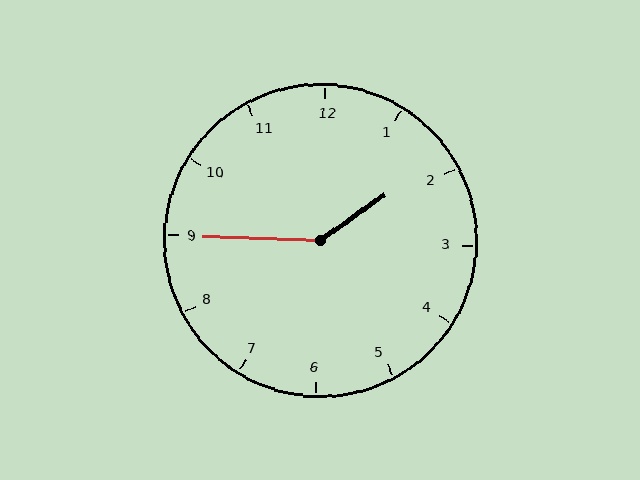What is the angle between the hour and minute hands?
Approximately 142 degrees.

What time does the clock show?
1:45.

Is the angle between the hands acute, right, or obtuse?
It is obtuse.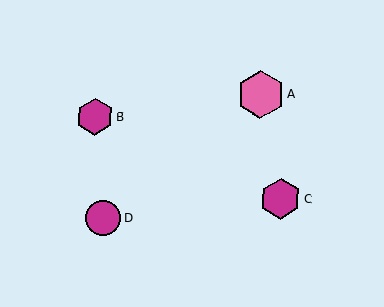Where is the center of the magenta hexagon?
The center of the magenta hexagon is at (281, 199).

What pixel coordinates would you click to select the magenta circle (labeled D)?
Click at (103, 218) to select the magenta circle D.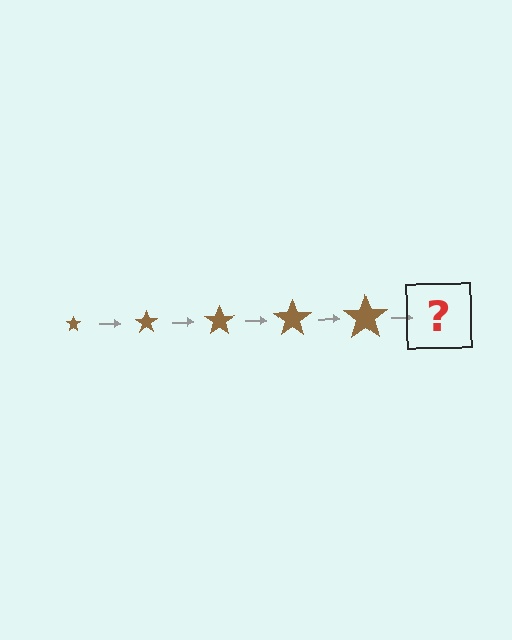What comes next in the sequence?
The next element should be a brown star, larger than the previous one.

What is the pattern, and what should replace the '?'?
The pattern is that the star gets progressively larger each step. The '?' should be a brown star, larger than the previous one.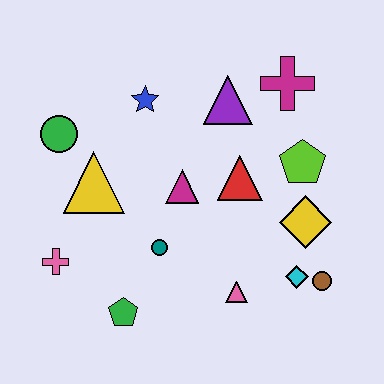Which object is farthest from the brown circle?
The green circle is farthest from the brown circle.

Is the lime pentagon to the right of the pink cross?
Yes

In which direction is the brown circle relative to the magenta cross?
The brown circle is below the magenta cross.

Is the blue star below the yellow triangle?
No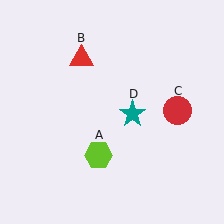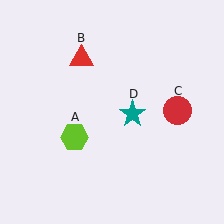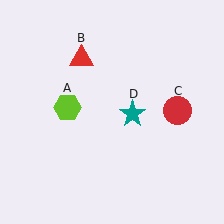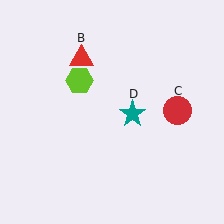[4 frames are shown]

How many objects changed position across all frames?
1 object changed position: lime hexagon (object A).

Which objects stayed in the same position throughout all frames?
Red triangle (object B) and red circle (object C) and teal star (object D) remained stationary.